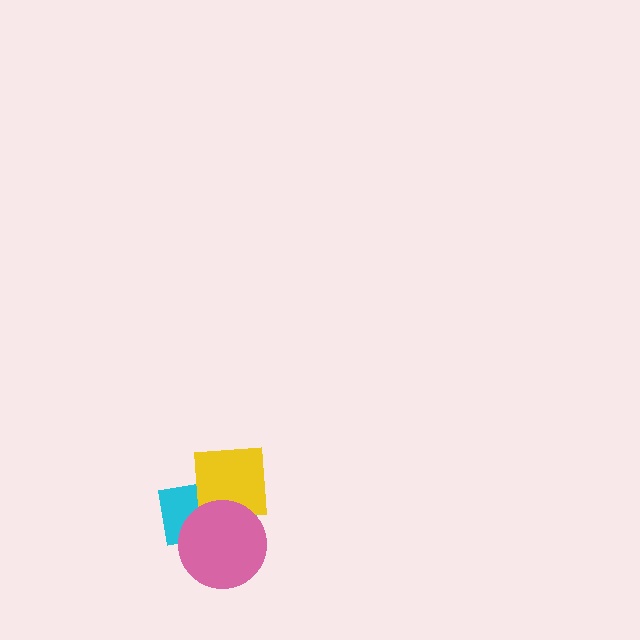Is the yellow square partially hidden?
Yes, it is partially covered by another shape.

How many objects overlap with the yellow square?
2 objects overlap with the yellow square.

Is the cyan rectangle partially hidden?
Yes, it is partially covered by another shape.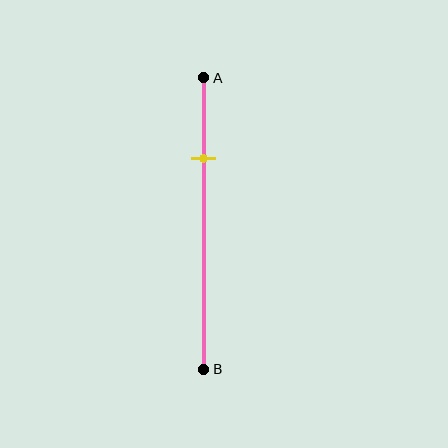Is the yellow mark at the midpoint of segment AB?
No, the mark is at about 30% from A, not at the 50% midpoint.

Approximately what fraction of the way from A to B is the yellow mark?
The yellow mark is approximately 30% of the way from A to B.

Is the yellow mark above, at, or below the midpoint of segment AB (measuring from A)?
The yellow mark is above the midpoint of segment AB.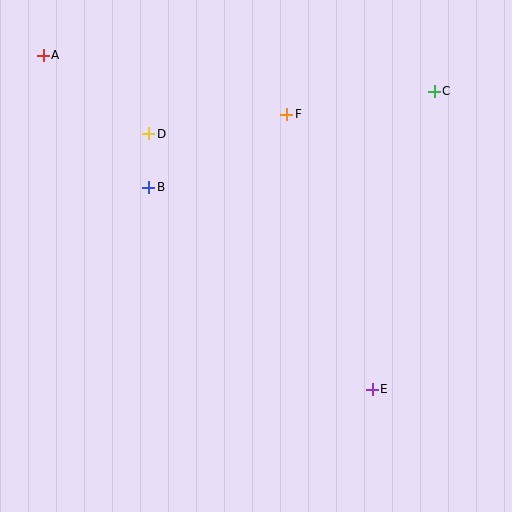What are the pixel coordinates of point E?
Point E is at (372, 389).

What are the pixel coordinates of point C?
Point C is at (434, 91).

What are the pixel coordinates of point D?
Point D is at (149, 134).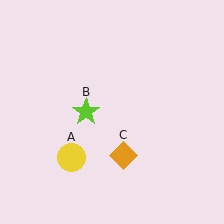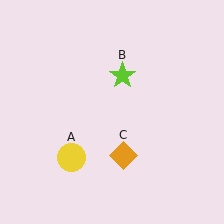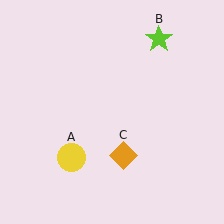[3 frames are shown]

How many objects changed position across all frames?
1 object changed position: lime star (object B).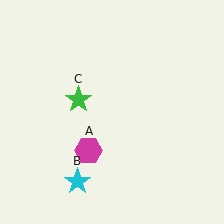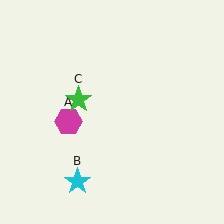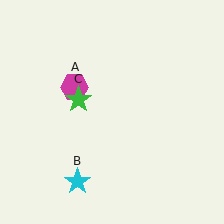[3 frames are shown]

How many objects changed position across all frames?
1 object changed position: magenta hexagon (object A).